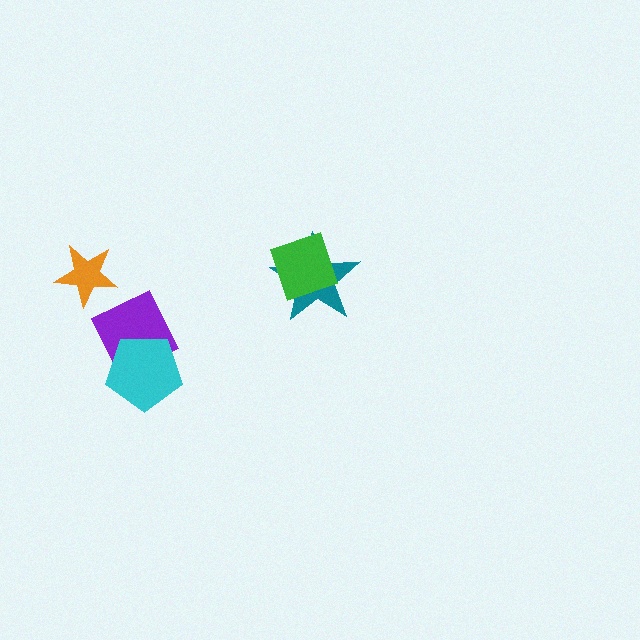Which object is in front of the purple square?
The cyan pentagon is in front of the purple square.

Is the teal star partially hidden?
Yes, it is partially covered by another shape.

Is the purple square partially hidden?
Yes, it is partially covered by another shape.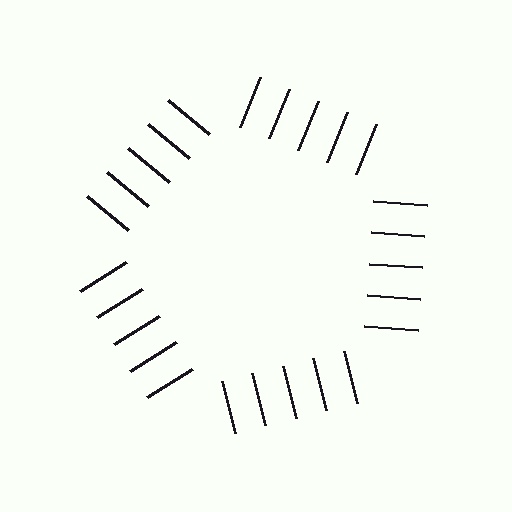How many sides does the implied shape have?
5 sides — the line-ends trace a pentagon.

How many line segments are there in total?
25 — 5 along each of the 5 edges.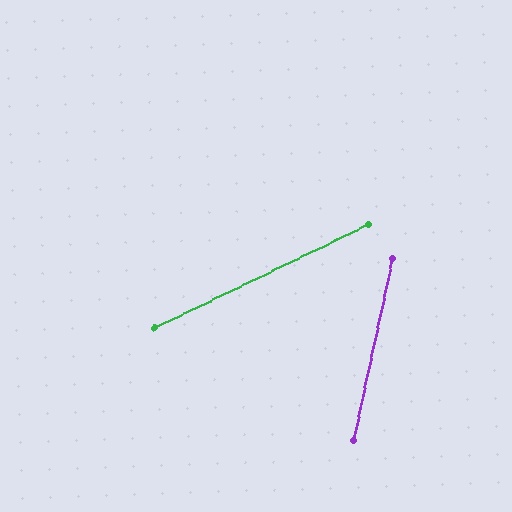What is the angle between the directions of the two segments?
Approximately 52 degrees.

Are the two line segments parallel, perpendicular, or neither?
Neither parallel nor perpendicular — they differ by about 52°.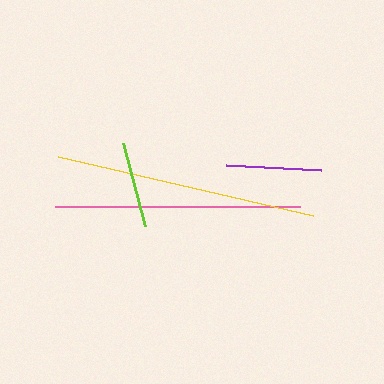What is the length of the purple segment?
The purple segment is approximately 95 pixels long.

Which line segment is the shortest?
The lime line is the shortest at approximately 86 pixels.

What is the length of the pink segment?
The pink segment is approximately 244 pixels long.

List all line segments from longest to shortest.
From longest to shortest: yellow, pink, purple, lime.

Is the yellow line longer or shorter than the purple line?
The yellow line is longer than the purple line.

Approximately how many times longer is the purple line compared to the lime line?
The purple line is approximately 1.1 times the length of the lime line.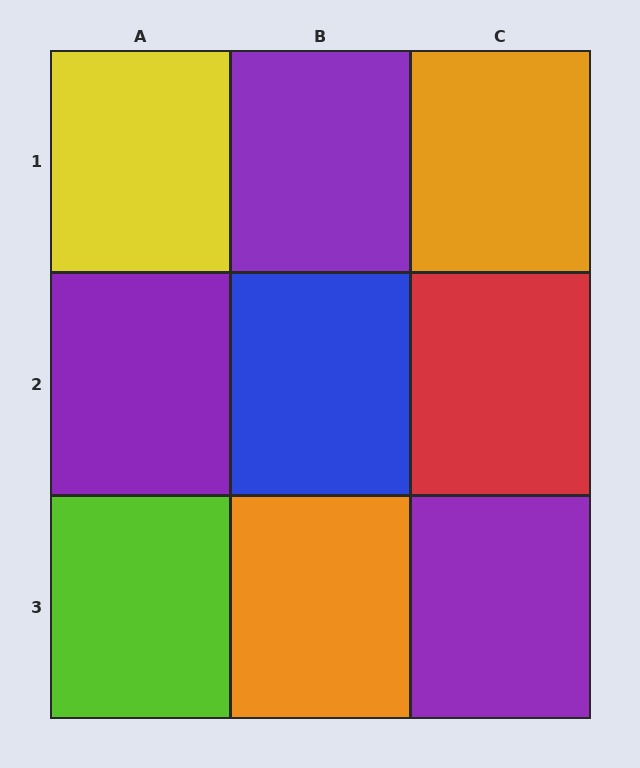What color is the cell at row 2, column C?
Red.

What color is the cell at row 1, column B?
Purple.